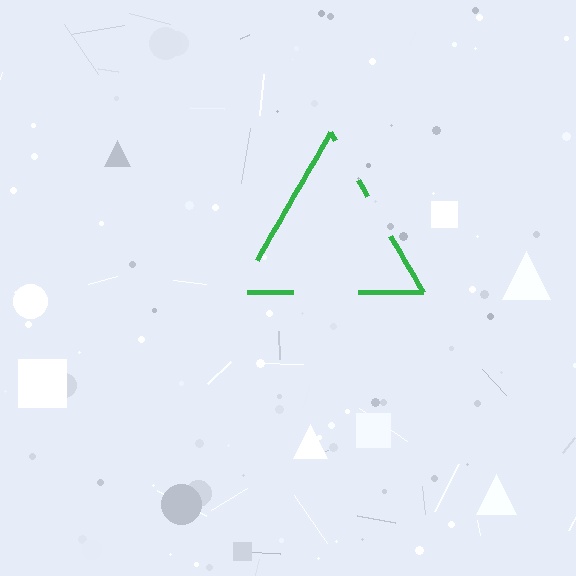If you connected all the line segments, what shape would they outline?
They would outline a triangle.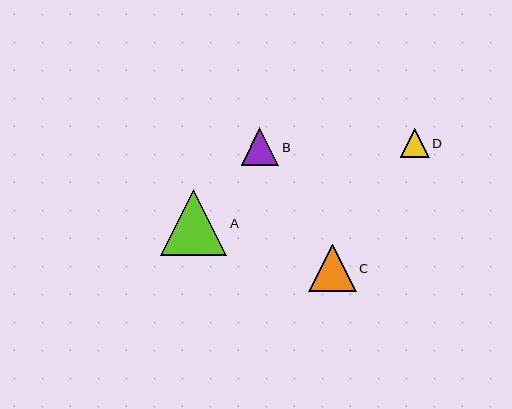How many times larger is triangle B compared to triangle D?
Triangle B is approximately 1.3 times the size of triangle D.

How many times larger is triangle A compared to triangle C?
Triangle A is approximately 1.4 times the size of triangle C.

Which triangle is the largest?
Triangle A is the largest with a size of approximately 66 pixels.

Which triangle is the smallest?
Triangle D is the smallest with a size of approximately 28 pixels.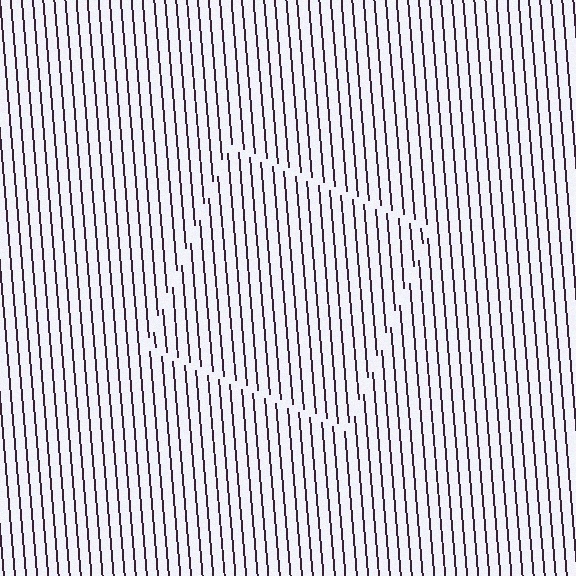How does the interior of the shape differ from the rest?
The interior of the shape contains the same grating, shifted by half a period — the contour is defined by the phase discontinuity where line-ends from the inner and outer gratings abut.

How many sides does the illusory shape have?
4 sides — the line-ends trace a square.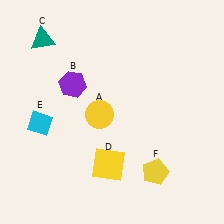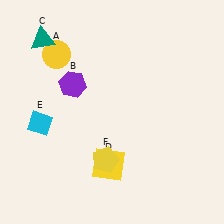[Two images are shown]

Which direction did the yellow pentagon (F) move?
The yellow pentagon (F) moved left.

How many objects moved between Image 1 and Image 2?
2 objects moved between the two images.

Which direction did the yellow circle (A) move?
The yellow circle (A) moved up.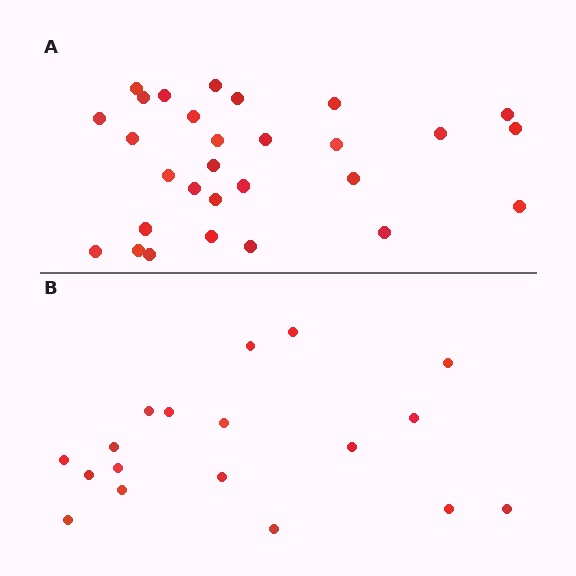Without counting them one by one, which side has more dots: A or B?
Region A (the top region) has more dots.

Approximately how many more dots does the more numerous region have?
Region A has roughly 12 or so more dots than region B.